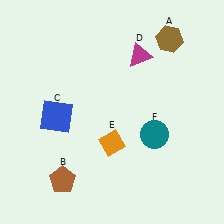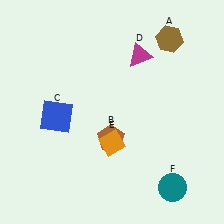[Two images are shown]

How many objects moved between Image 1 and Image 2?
2 objects moved between the two images.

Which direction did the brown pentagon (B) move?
The brown pentagon (B) moved right.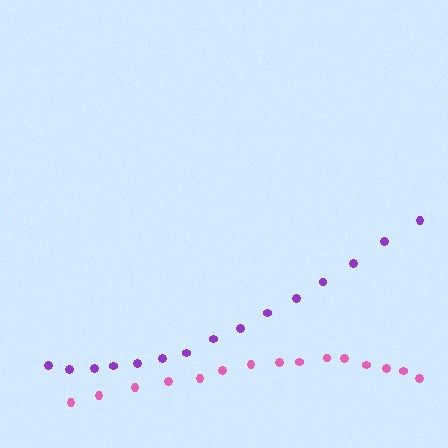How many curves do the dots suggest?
There are 2 distinct paths.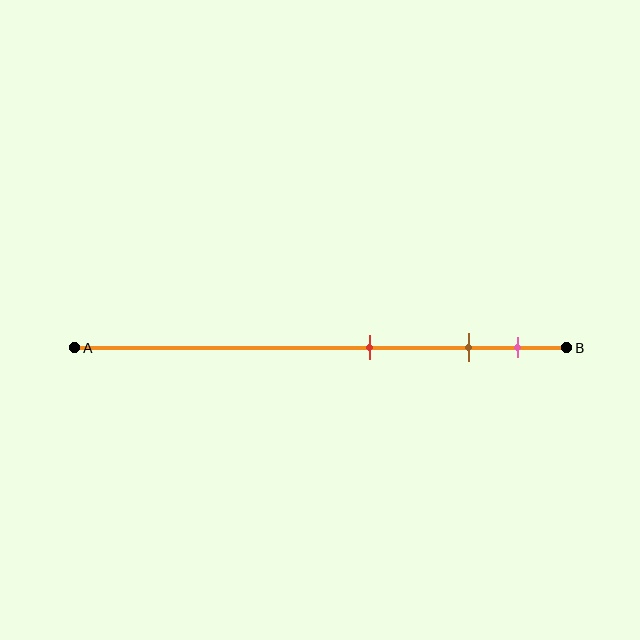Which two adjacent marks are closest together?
The brown and pink marks are the closest adjacent pair.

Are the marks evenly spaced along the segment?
No, the marks are not evenly spaced.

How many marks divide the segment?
There are 3 marks dividing the segment.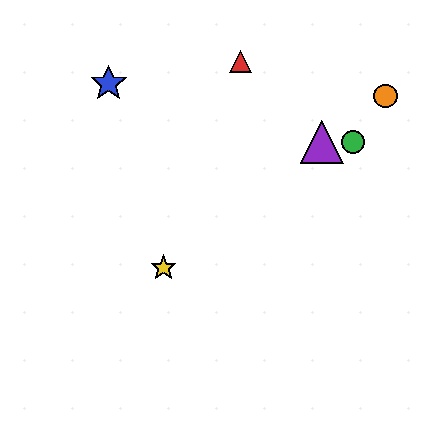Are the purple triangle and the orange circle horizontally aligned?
No, the purple triangle is at y≈142 and the orange circle is at y≈96.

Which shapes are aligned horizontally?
The green circle, the purple triangle are aligned horizontally.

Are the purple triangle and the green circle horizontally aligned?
Yes, both are at y≈142.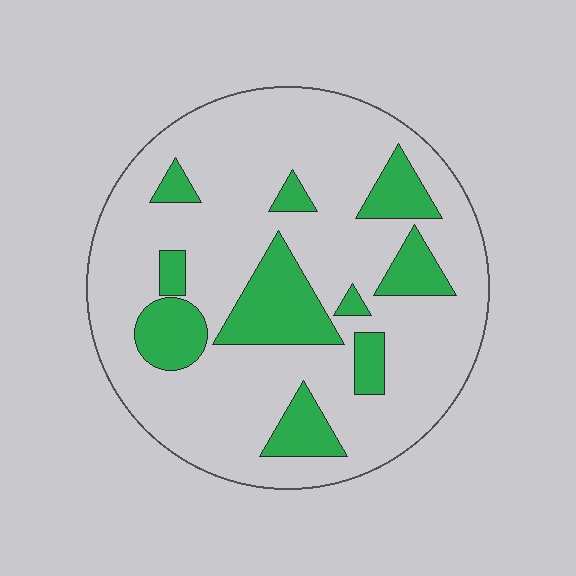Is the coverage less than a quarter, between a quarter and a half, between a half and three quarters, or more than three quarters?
Less than a quarter.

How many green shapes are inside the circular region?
10.